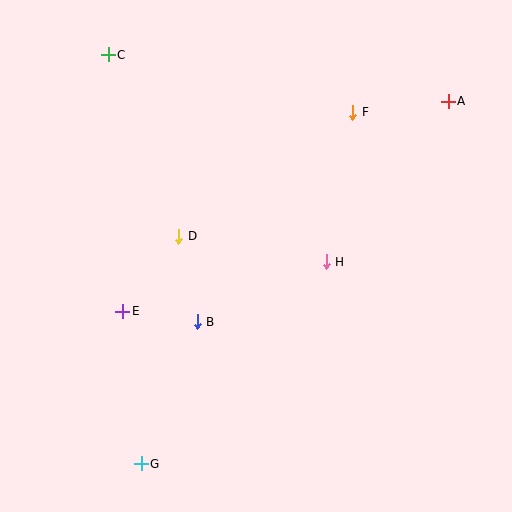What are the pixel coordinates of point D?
Point D is at (179, 236).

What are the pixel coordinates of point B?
Point B is at (197, 322).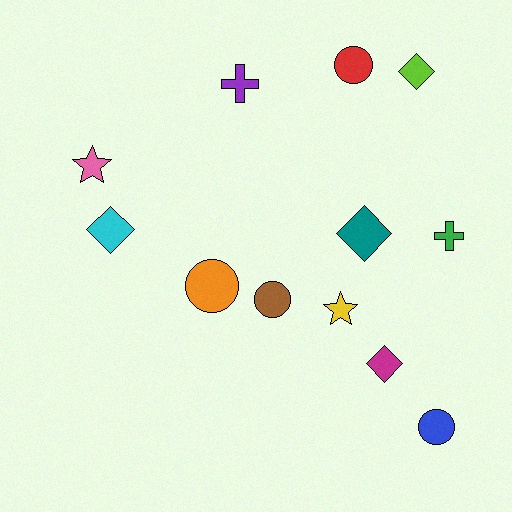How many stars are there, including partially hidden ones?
There are 2 stars.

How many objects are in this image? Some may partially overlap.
There are 12 objects.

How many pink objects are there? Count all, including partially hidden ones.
There is 1 pink object.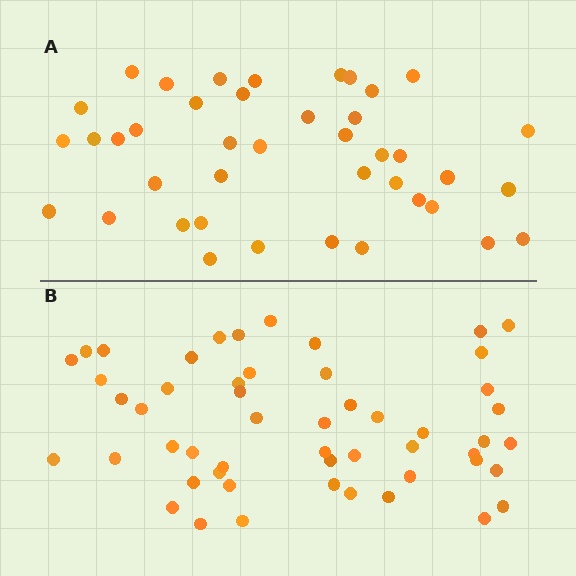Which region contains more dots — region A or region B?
Region B (the bottom region) has more dots.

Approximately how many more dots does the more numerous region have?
Region B has roughly 12 or so more dots than region A.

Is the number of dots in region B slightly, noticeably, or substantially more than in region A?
Region B has noticeably more, but not dramatically so. The ratio is roughly 1.3 to 1.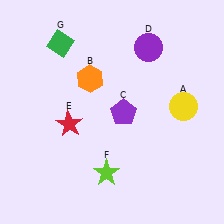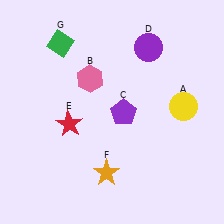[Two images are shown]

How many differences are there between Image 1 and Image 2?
There are 2 differences between the two images.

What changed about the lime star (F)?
In Image 1, F is lime. In Image 2, it changed to orange.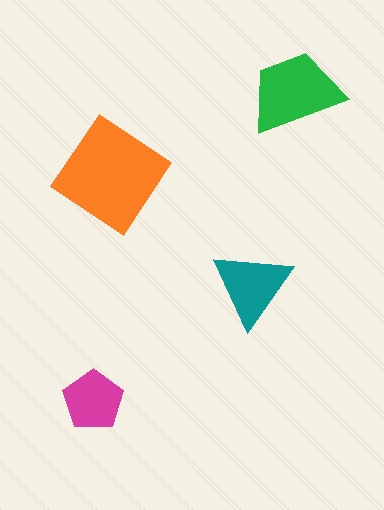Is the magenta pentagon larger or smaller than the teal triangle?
Smaller.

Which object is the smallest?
The magenta pentagon.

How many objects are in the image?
There are 4 objects in the image.